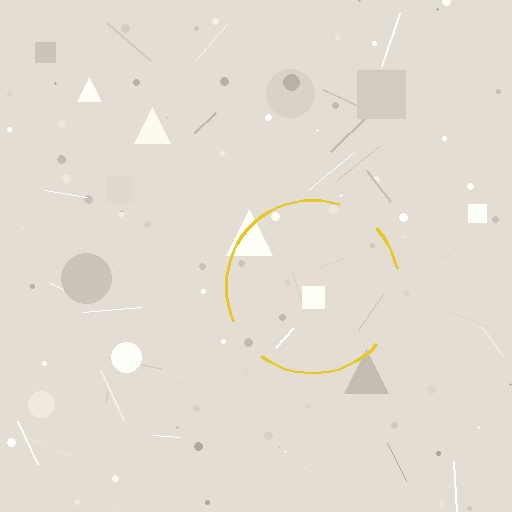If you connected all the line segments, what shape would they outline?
They would outline a circle.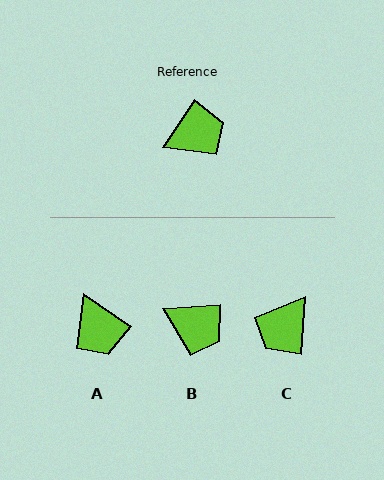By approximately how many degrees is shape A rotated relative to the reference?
Approximately 90 degrees clockwise.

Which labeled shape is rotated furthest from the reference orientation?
C, about 150 degrees away.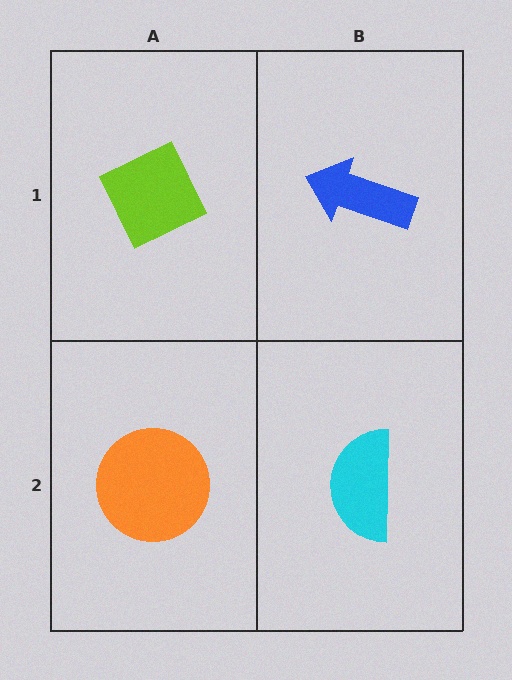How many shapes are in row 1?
2 shapes.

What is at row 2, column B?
A cyan semicircle.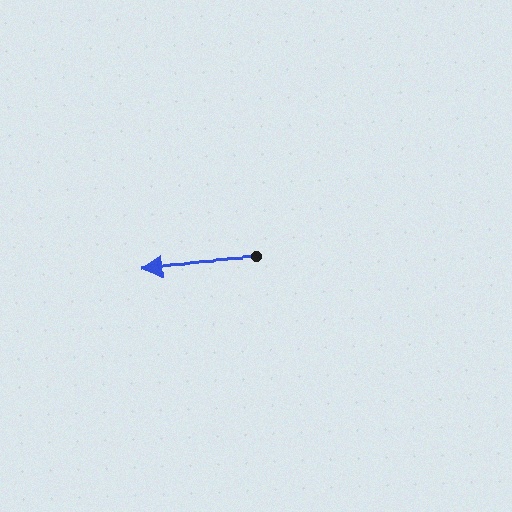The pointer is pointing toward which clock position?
Roughly 9 o'clock.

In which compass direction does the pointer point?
West.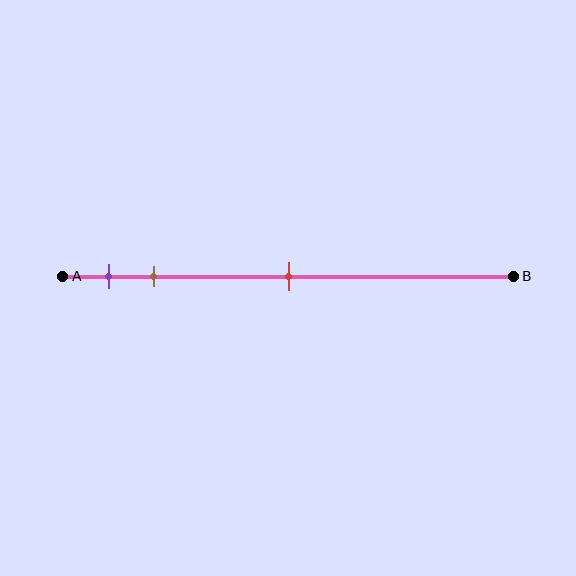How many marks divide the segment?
There are 3 marks dividing the segment.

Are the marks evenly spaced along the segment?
No, the marks are not evenly spaced.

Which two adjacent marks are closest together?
The purple and brown marks are the closest adjacent pair.